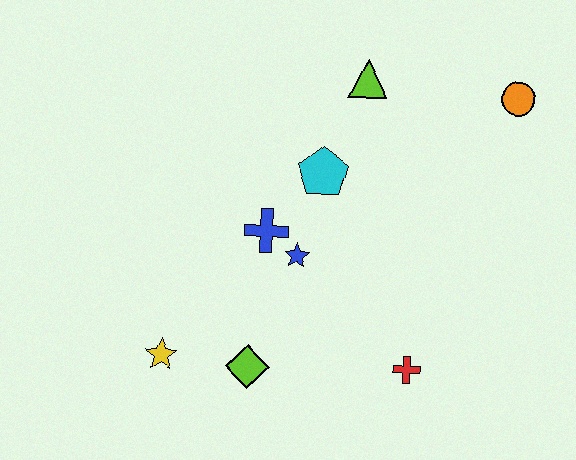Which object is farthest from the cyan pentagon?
The yellow star is farthest from the cyan pentagon.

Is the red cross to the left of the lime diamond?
No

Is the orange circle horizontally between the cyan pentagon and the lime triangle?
No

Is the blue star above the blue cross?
No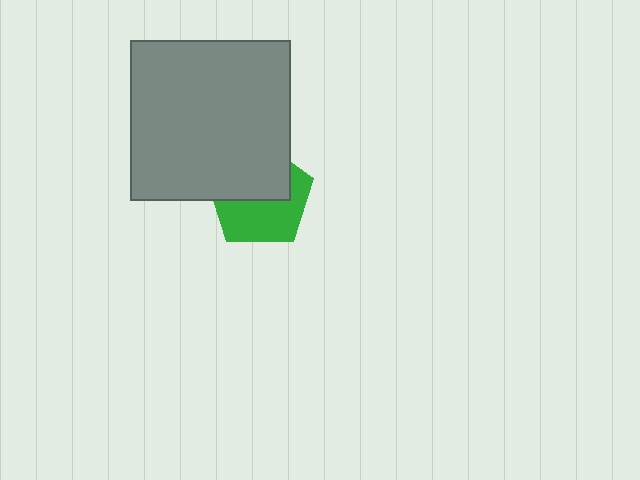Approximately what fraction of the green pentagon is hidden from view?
Roughly 50% of the green pentagon is hidden behind the gray square.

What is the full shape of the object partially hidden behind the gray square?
The partially hidden object is a green pentagon.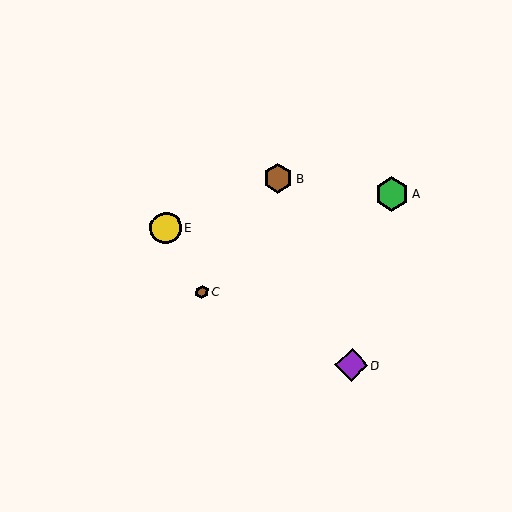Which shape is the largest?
The green hexagon (labeled A) is the largest.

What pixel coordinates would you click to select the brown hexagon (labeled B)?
Click at (278, 179) to select the brown hexagon B.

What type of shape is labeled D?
Shape D is a purple diamond.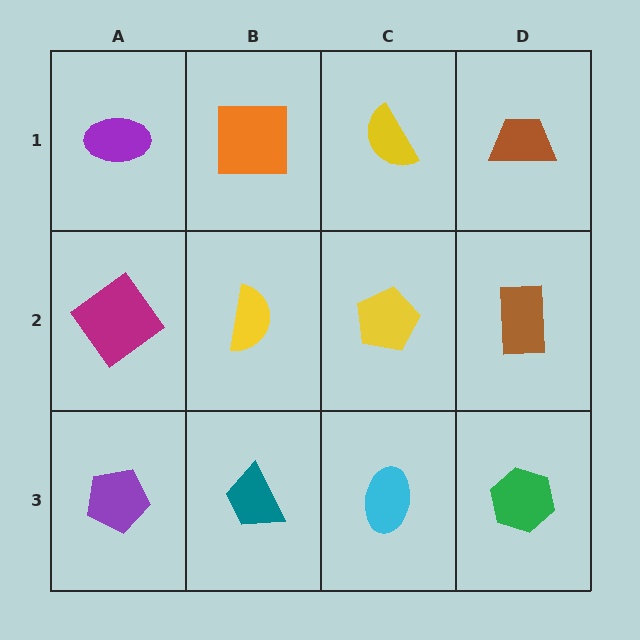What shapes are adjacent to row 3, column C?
A yellow pentagon (row 2, column C), a teal trapezoid (row 3, column B), a green hexagon (row 3, column D).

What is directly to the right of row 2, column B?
A yellow pentagon.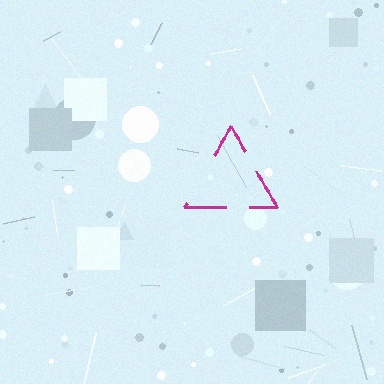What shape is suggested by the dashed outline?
The dashed outline suggests a triangle.